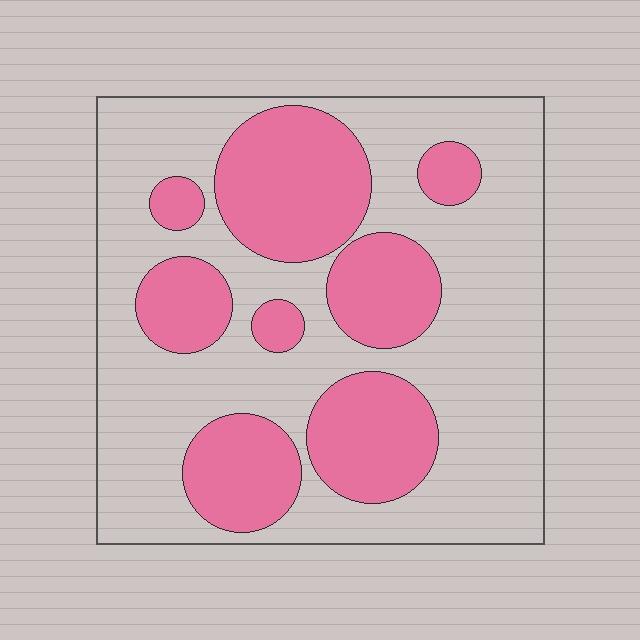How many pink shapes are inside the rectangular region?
8.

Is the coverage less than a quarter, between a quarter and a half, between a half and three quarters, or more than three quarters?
Between a quarter and a half.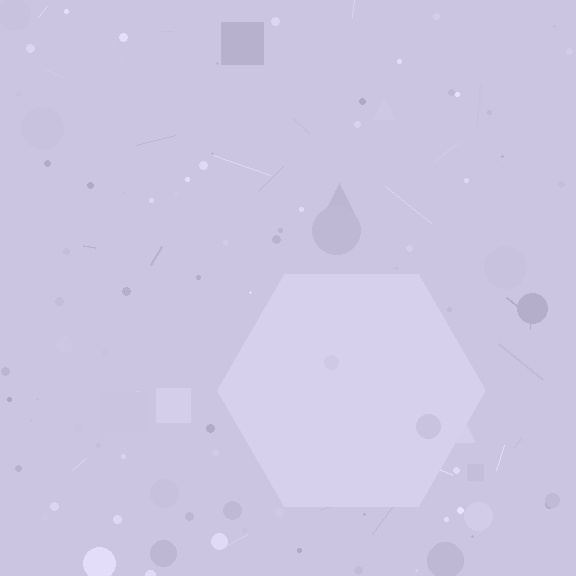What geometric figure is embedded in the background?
A hexagon is embedded in the background.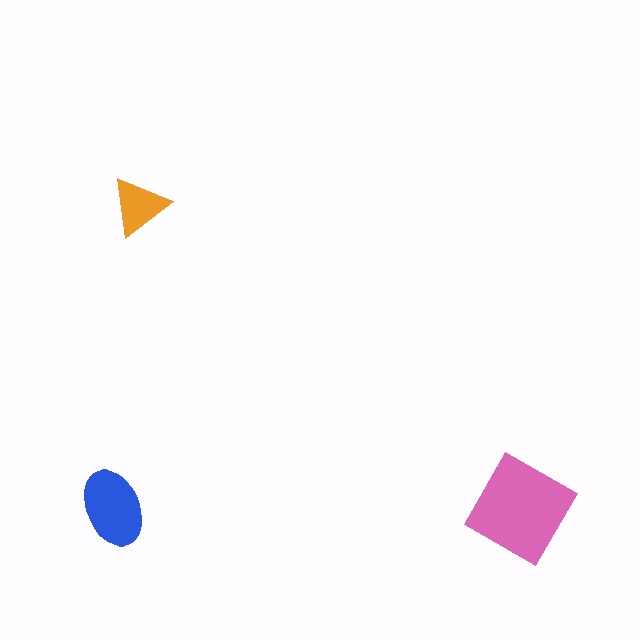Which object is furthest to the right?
The pink diamond is rightmost.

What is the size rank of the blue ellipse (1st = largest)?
2nd.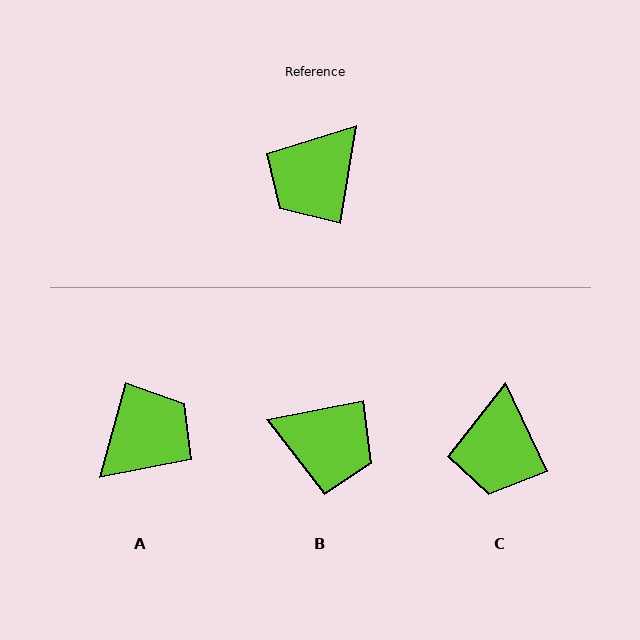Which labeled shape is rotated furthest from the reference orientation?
A, about 174 degrees away.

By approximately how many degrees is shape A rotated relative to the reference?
Approximately 174 degrees counter-clockwise.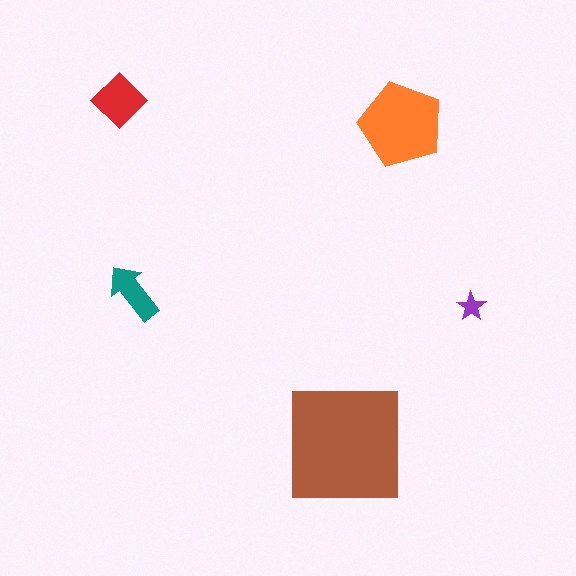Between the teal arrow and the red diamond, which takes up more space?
The red diamond.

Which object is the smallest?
The purple star.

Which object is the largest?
The brown square.